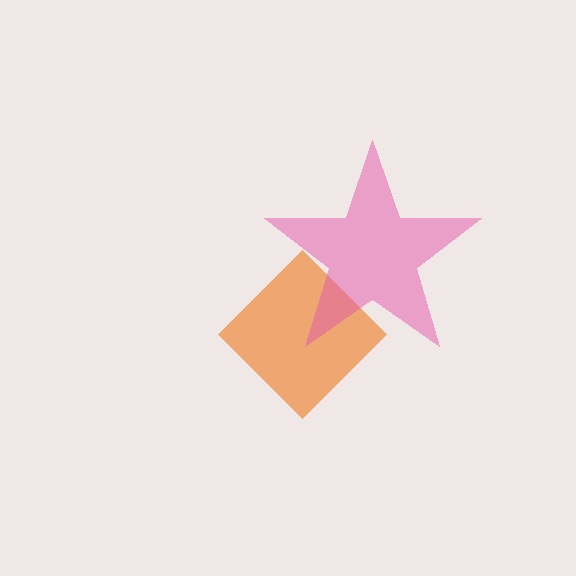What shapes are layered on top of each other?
The layered shapes are: an orange diamond, a pink star.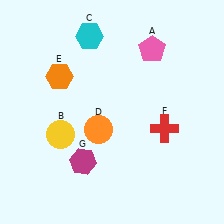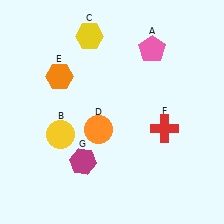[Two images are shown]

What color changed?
The hexagon (C) changed from cyan in Image 1 to yellow in Image 2.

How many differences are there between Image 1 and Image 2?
There is 1 difference between the two images.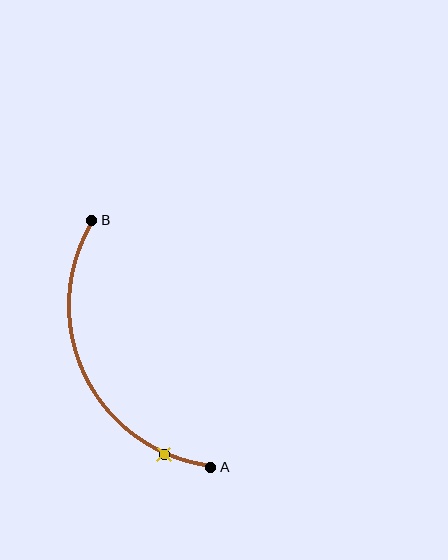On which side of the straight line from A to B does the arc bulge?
The arc bulges to the left of the straight line connecting A and B.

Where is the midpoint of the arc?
The arc midpoint is the point on the curve farthest from the straight line joining A and B. It sits to the left of that line.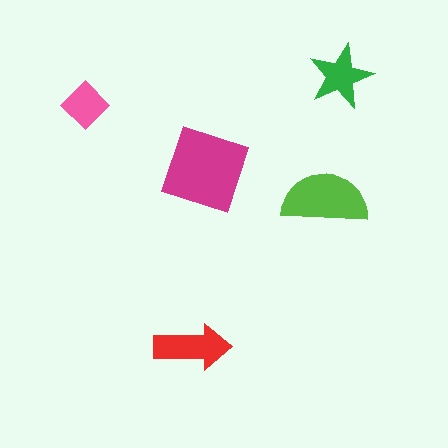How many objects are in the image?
There are 5 objects in the image.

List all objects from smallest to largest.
The pink diamond, the green star, the red arrow, the lime semicircle, the magenta square.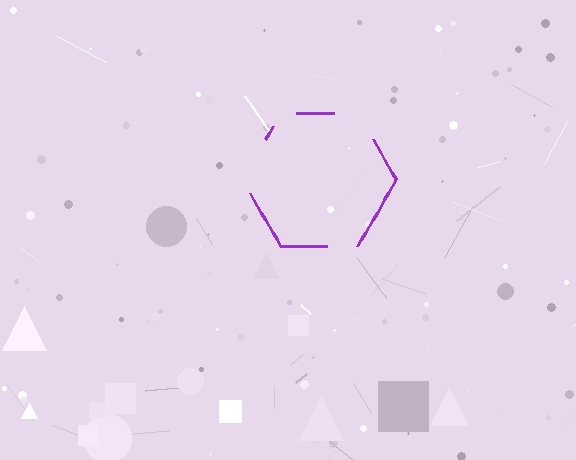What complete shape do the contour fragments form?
The contour fragments form a hexagon.